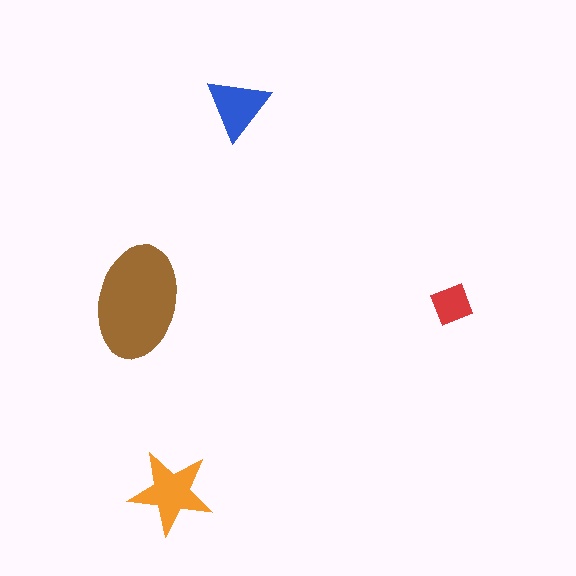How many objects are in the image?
There are 4 objects in the image.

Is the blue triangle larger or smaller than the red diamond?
Larger.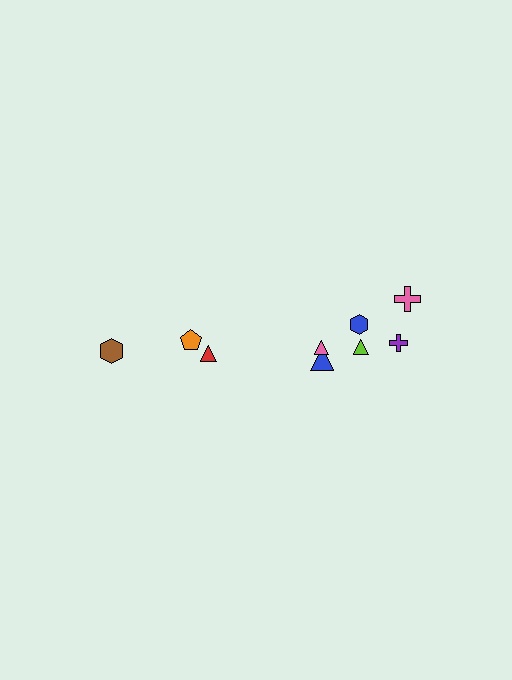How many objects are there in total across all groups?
There are 9 objects.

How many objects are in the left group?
There are 3 objects.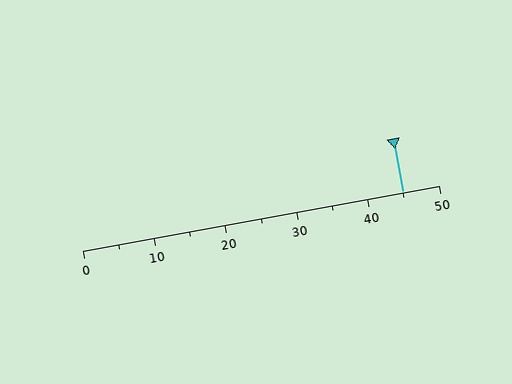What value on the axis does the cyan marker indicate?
The marker indicates approximately 45.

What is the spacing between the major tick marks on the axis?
The major ticks are spaced 10 apart.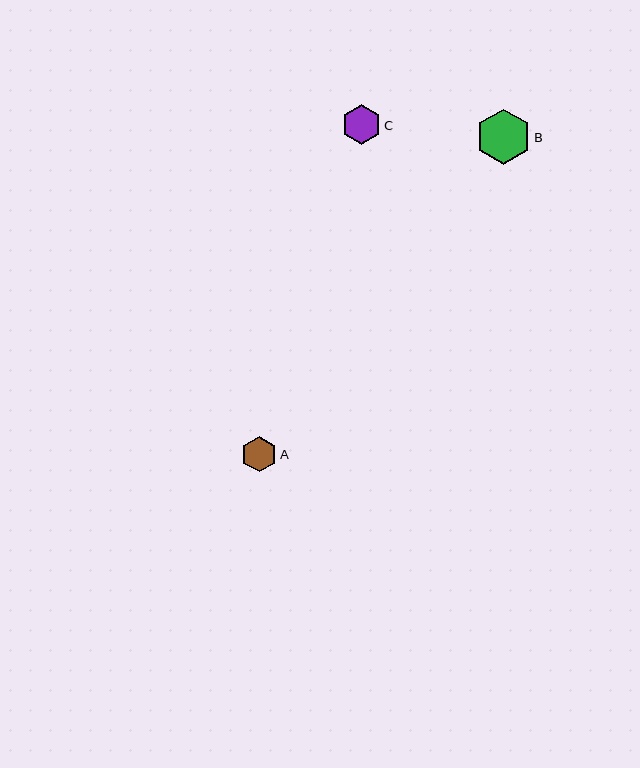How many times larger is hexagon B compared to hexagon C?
Hexagon B is approximately 1.4 times the size of hexagon C.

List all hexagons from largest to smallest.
From largest to smallest: B, C, A.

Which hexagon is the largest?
Hexagon B is the largest with a size of approximately 55 pixels.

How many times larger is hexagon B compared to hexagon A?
Hexagon B is approximately 1.6 times the size of hexagon A.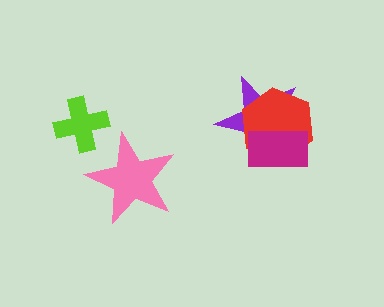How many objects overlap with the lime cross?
0 objects overlap with the lime cross.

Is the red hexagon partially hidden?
Yes, it is partially covered by another shape.